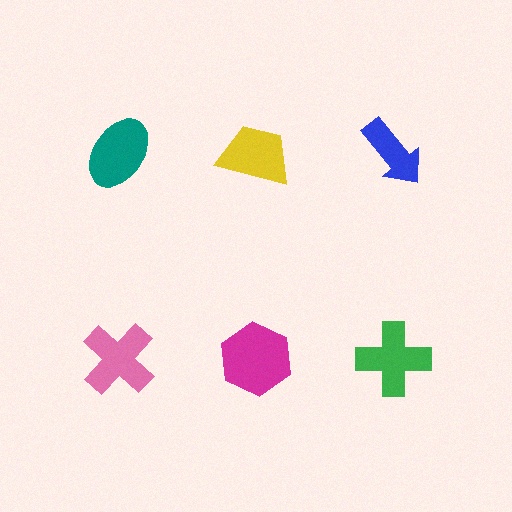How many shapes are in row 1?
3 shapes.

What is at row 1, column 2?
A yellow trapezoid.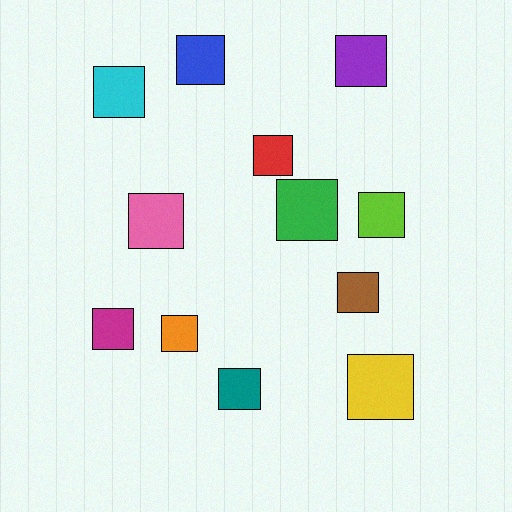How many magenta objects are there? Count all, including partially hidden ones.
There is 1 magenta object.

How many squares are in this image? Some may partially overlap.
There are 12 squares.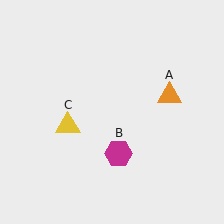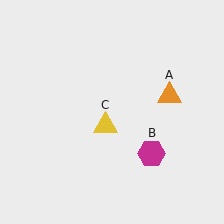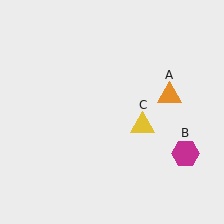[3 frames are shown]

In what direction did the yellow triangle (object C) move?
The yellow triangle (object C) moved right.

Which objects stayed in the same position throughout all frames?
Orange triangle (object A) remained stationary.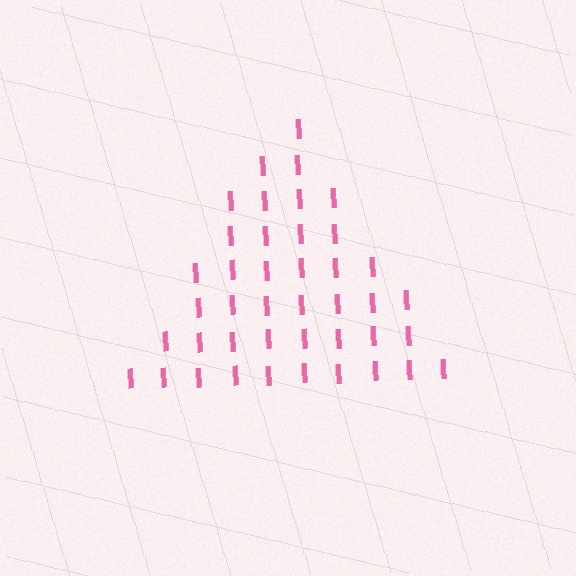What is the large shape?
The large shape is a triangle.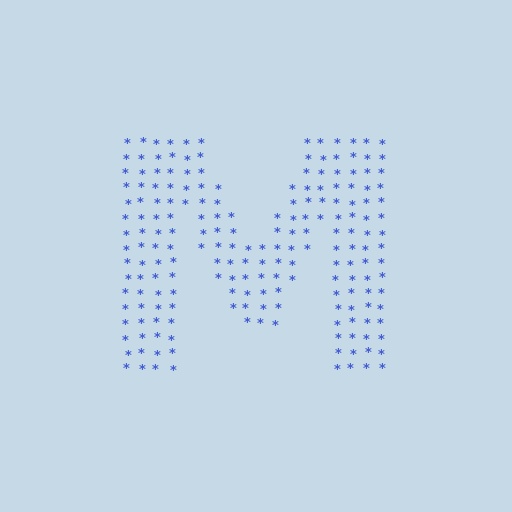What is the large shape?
The large shape is the letter M.